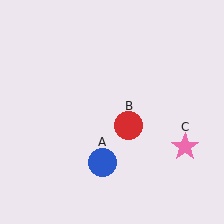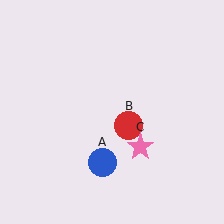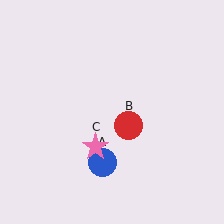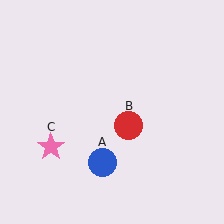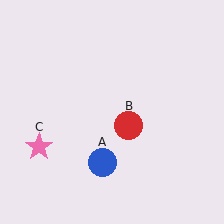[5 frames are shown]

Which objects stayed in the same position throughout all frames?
Blue circle (object A) and red circle (object B) remained stationary.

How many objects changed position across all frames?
1 object changed position: pink star (object C).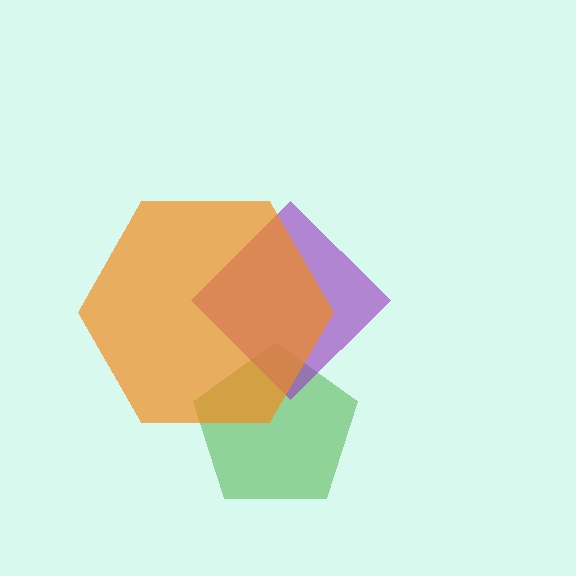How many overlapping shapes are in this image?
There are 3 overlapping shapes in the image.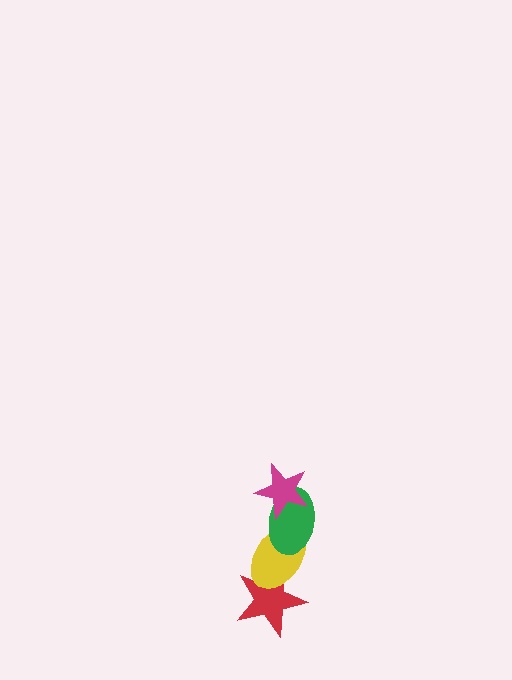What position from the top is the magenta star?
The magenta star is 1st from the top.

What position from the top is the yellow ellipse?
The yellow ellipse is 3rd from the top.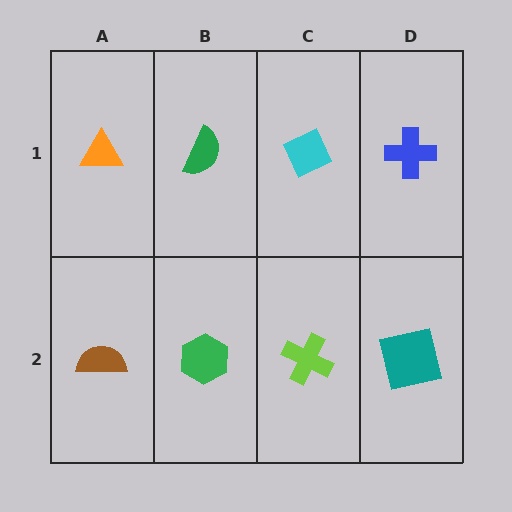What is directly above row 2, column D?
A blue cross.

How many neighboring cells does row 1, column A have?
2.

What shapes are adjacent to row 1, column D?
A teal square (row 2, column D), a cyan diamond (row 1, column C).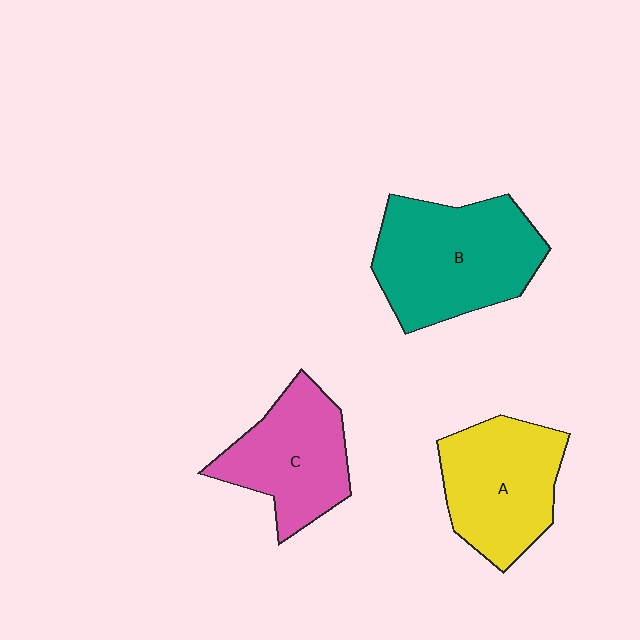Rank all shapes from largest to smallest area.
From largest to smallest: B (teal), A (yellow), C (pink).